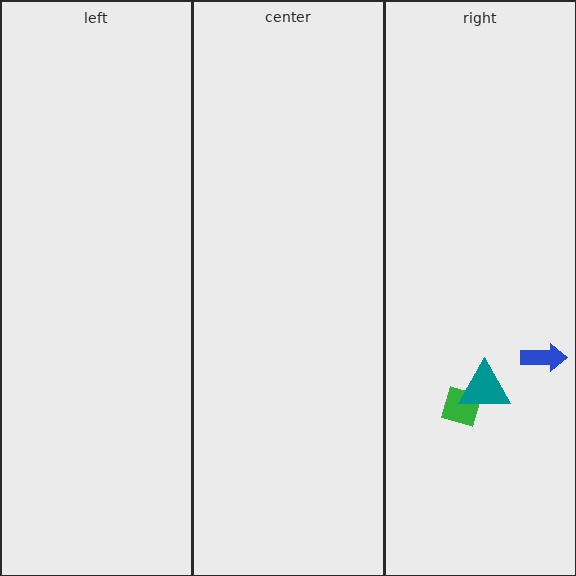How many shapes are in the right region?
3.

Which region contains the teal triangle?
The right region.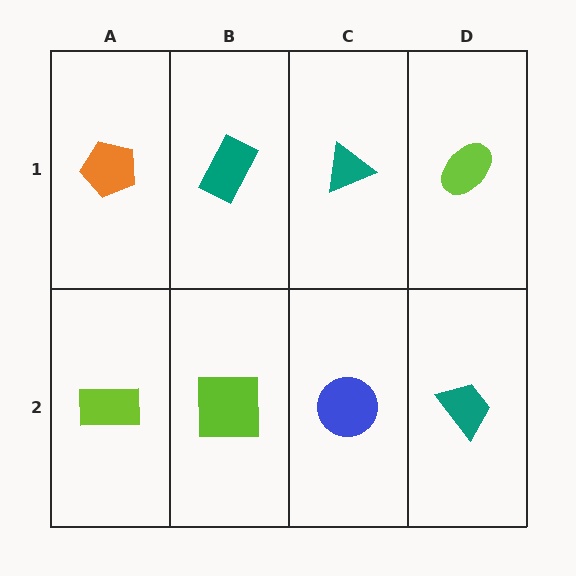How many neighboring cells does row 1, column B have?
3.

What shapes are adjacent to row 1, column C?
A blue circle (row 2, column C), a teal rectangle (row 1, column B), a lime ellipse (row 1, column D).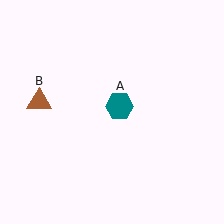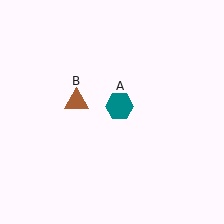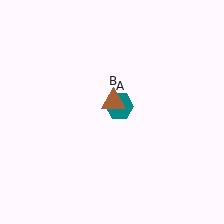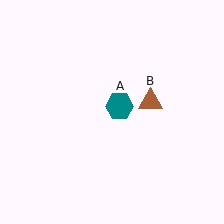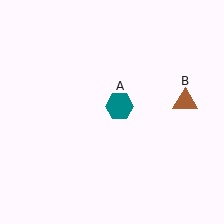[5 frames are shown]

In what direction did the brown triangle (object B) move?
The brown triangle (object B) moved right.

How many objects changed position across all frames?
1 object changed position: brown triangle (object B).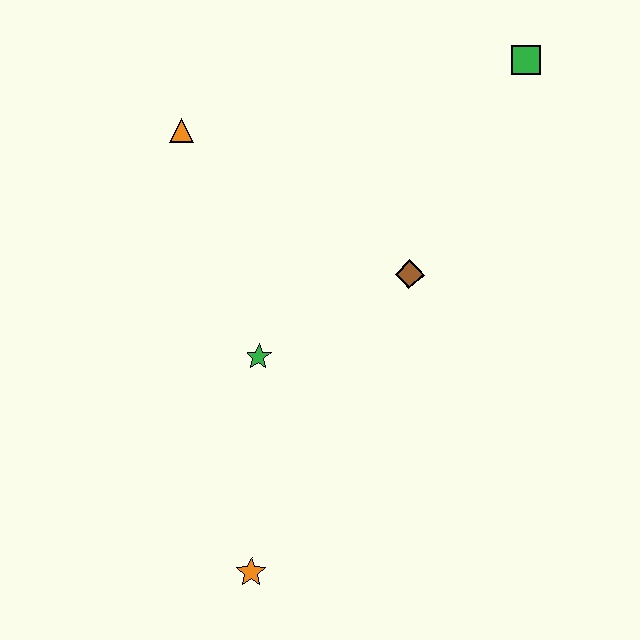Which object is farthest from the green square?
The orange star is farthest from the green square.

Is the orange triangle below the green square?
Yes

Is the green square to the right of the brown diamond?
Yes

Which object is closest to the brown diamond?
The green star is closest to the brown diamond.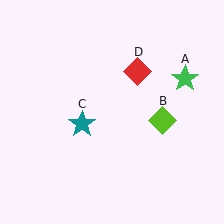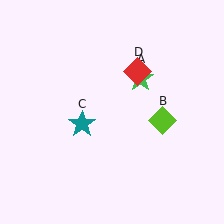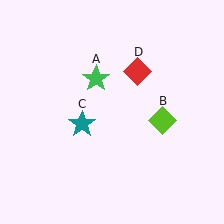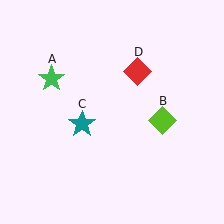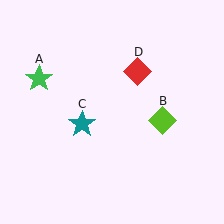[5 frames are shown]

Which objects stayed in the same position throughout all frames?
Lime diamond (object B) and teal star (object C) and red diamond (object D) remained stationary.